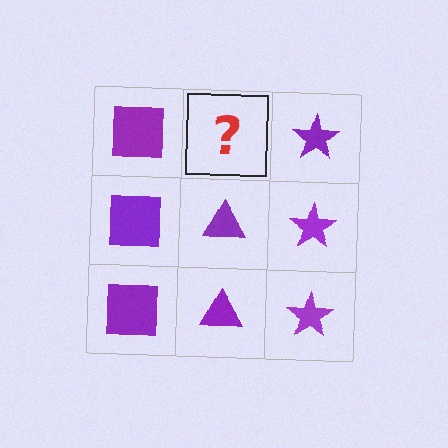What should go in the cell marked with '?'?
The missing cell should contain a purple triangle.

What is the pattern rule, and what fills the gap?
The rule is that each column has a consistent shape. The gap should be filled with a purple triangle.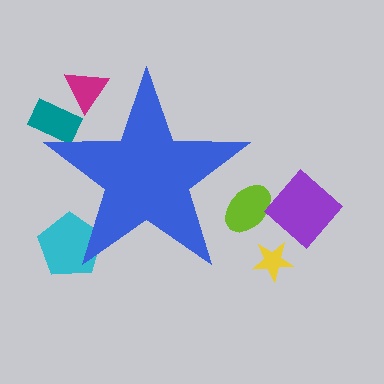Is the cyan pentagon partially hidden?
Yes, the cyan pentagon is partially hidden behind the blue star.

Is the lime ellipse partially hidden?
Yes, the lime ellipse is partially hidden behind the blue star.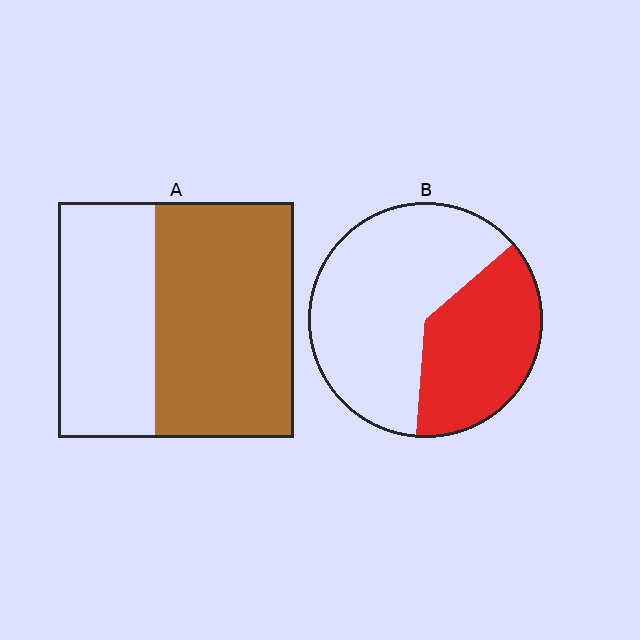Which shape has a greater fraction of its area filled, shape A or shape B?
Shape A.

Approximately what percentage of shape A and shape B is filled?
A is approximately 60% and B is approximately 40%.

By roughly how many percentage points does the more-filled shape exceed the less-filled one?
By roughly 20 percentage points (A over B).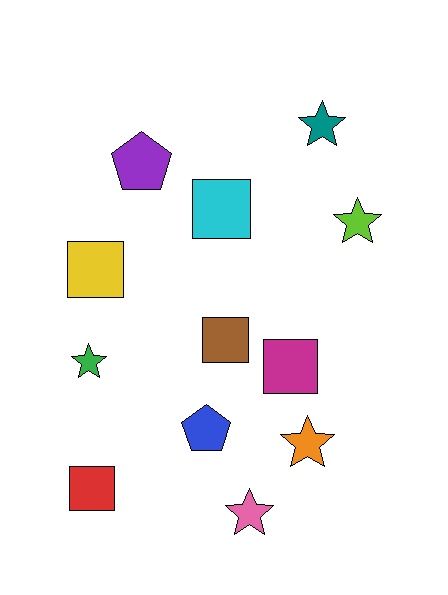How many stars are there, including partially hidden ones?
There are 5 stars.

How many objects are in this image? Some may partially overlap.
There are 12 objects.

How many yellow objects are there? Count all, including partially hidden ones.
There is 1 yellow object.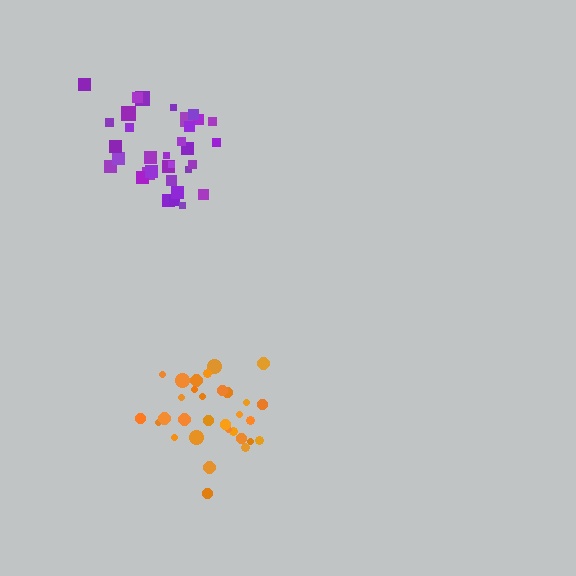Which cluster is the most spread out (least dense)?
Orange.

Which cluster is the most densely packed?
Purple.